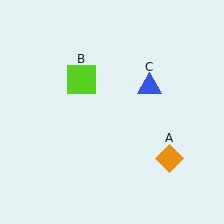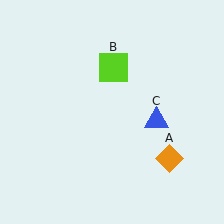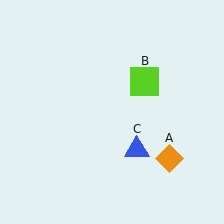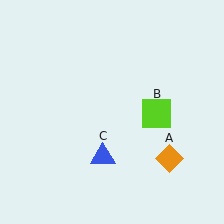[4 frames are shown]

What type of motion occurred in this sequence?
The lime square (object B), blue triangle (object C) rotated clockwise around the center of the scene.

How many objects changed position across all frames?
2 objects changed position: lime square (object B), blue triangle (object C).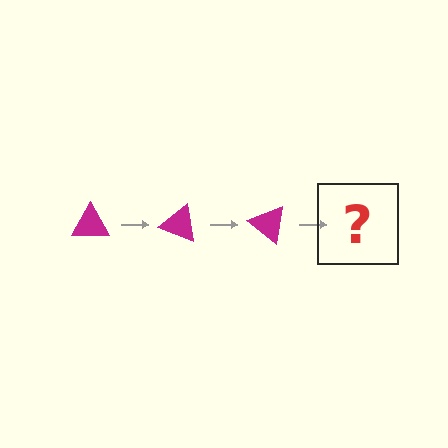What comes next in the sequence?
The next element should be a magenta triangle rotated 60 degrees.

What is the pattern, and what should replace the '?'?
The pattern is that the triangle rotates 20 degrees each step. The '?' should be a magenta triangle rotated 60 degrees.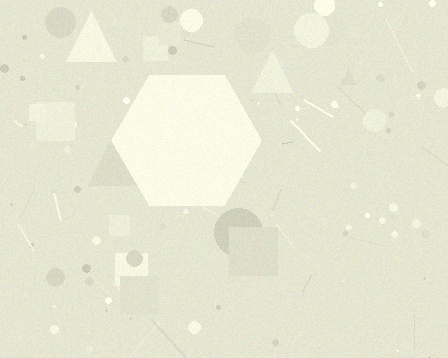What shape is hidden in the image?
A hexagon is hidden in the image.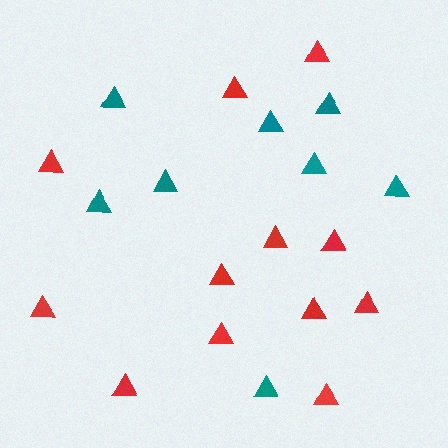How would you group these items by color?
There are 2 groups: one group of red triangles (12) and one group of teal triangles (8).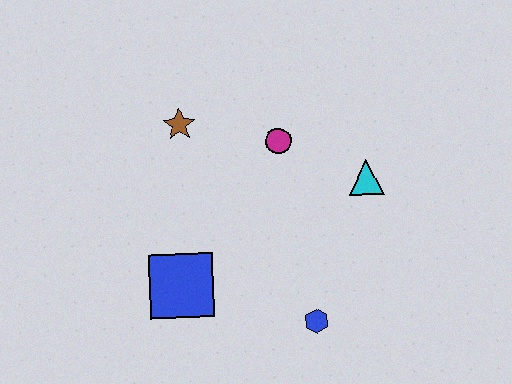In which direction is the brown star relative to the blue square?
The brown star is above the blue square.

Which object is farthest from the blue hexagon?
The brown star is farthest from the blue hexagon.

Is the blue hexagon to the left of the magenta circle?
No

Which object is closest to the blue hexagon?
The blue square is closest to the blue hexagon.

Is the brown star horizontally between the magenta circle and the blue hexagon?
No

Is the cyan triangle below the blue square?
No